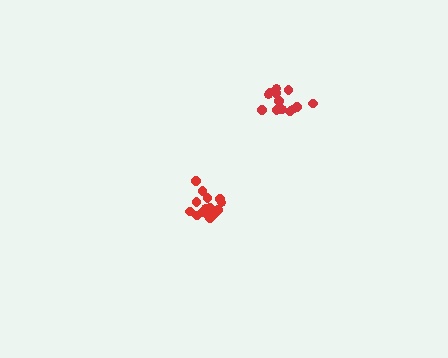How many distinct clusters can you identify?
There are 2 distinct clusters.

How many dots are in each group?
Group 1: 15 dots, Group 2: 14 dots (29 total).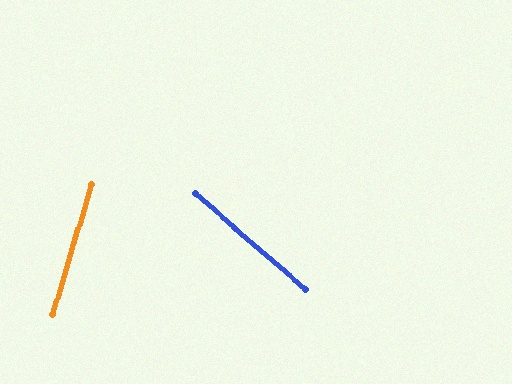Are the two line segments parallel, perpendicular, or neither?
Neither parallel nor perpendicular — they differ by about 65°.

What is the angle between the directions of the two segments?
Approximately 65 degrees.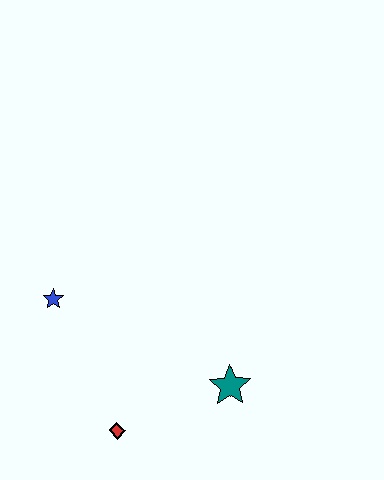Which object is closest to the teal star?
The red diamond is closest to the teal star.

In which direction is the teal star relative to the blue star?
The teal star is to the right of the blue star.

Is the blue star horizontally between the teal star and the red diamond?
No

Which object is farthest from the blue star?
The teal star is farthest from the blue star.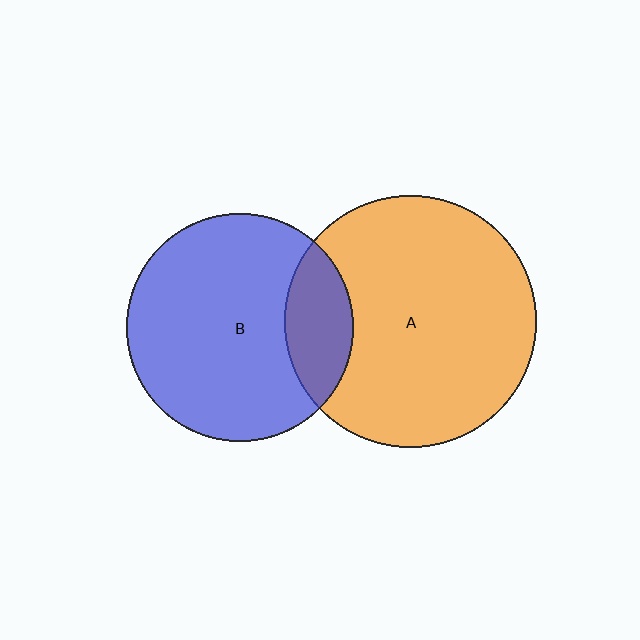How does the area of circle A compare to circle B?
Approximately 1.2 times.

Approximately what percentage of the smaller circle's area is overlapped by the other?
Approximately 20%.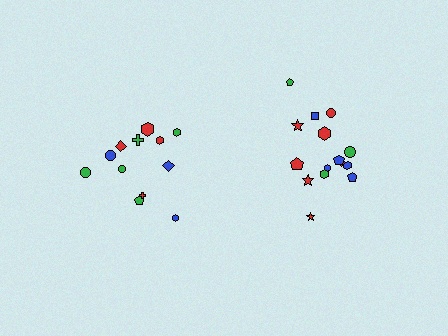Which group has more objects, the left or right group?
The right group.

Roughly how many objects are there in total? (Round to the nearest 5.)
Roughly 25 objects in total.